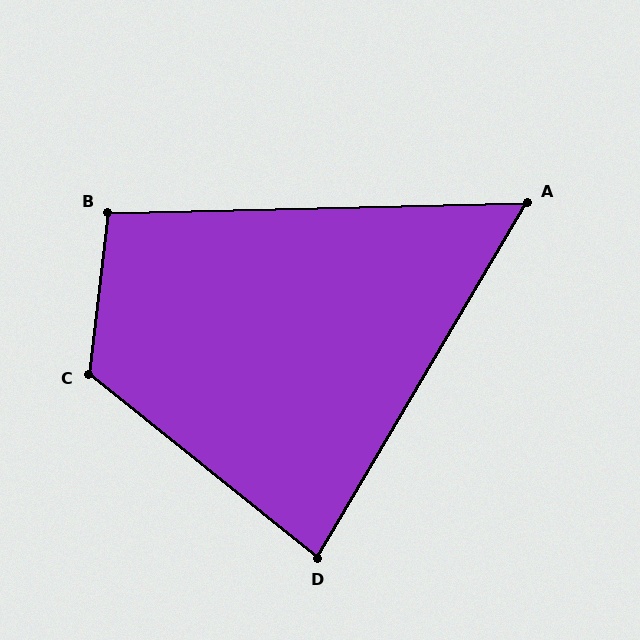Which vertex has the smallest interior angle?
A, at approximately 58 degrees.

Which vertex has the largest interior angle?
C, at approximately 122 degrees.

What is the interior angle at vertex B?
Approximately 98 degrees (obtuse).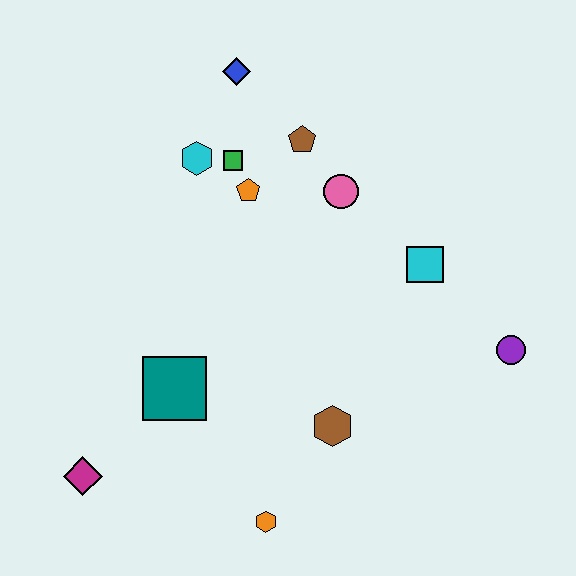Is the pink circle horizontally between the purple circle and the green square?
Yes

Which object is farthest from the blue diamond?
The orange hexagon is farthest from the blue diamond.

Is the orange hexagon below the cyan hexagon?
Yes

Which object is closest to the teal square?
The magenta diamond is closest to the teal square.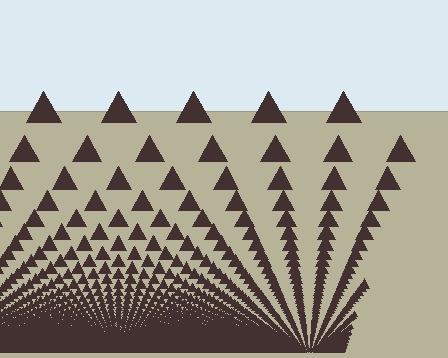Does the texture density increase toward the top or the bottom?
Density increases toward the bottom.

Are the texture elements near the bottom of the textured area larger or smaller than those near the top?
Smaller. The gradient is inverted — elements near the bottom are smaller and denser.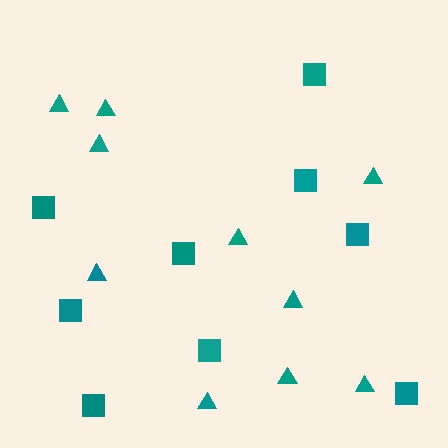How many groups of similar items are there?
There are 2 groups: one group of triangles (10) and one group of squares (9).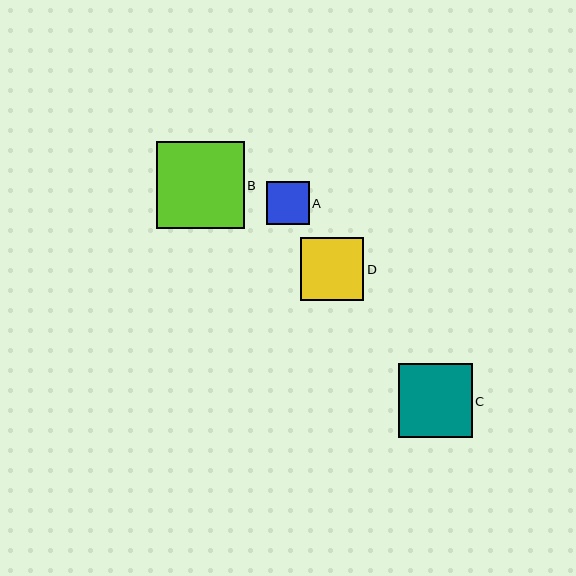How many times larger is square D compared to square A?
Square D is approximately 1.4 times the size of square A.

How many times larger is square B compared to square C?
Square B is approximately 1.2 times the size of square C.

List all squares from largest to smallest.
From largest to smallest: B, C, D, A.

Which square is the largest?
Square B is the largest with a size of approximately 87 pixels.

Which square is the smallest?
Square A is the smallest with a size of approximately 43 pixels.